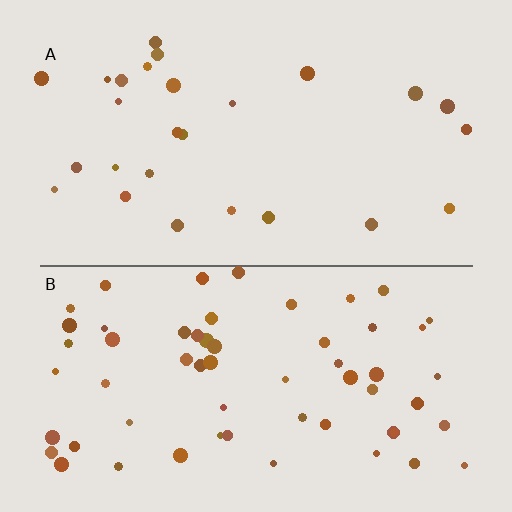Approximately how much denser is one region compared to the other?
Approximately 2.3× — region B over region A.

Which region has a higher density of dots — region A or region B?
B (the bottom).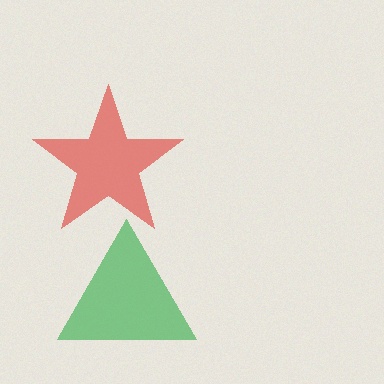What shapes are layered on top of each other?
The layered shapes are: a red star, a green triangle.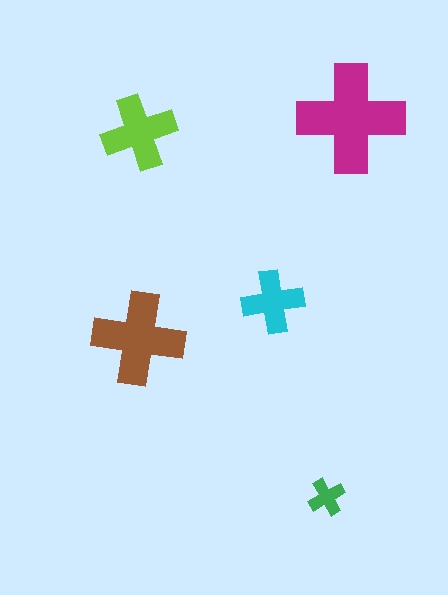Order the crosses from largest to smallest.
the magenta one, the brown one, the lime one, the cyan one, the green one.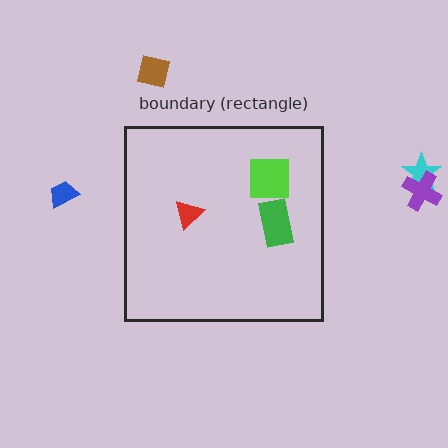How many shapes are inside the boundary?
3 inside, 4 outside.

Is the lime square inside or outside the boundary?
Inside.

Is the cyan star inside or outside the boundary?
Outside.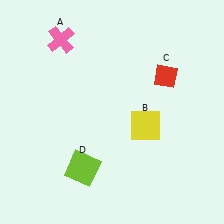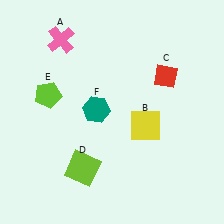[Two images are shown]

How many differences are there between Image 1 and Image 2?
There are 2 differences between the two images.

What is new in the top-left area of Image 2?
A teal hexagon (F) was added in the top-left area of Image 2.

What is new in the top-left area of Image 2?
A lime pentagon (E) was added in the top-left area of Image 2.